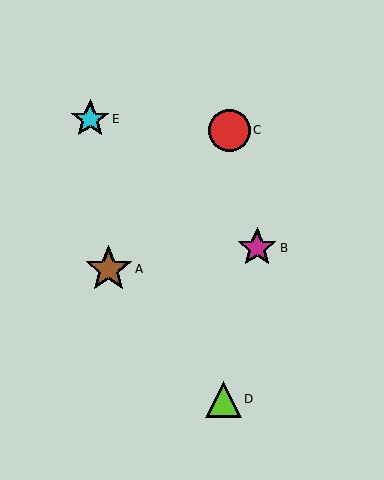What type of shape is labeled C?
Shape C is a red circle.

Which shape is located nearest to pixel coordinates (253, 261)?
The magenta star (labeled B) at (257, 248) is nearest to that location.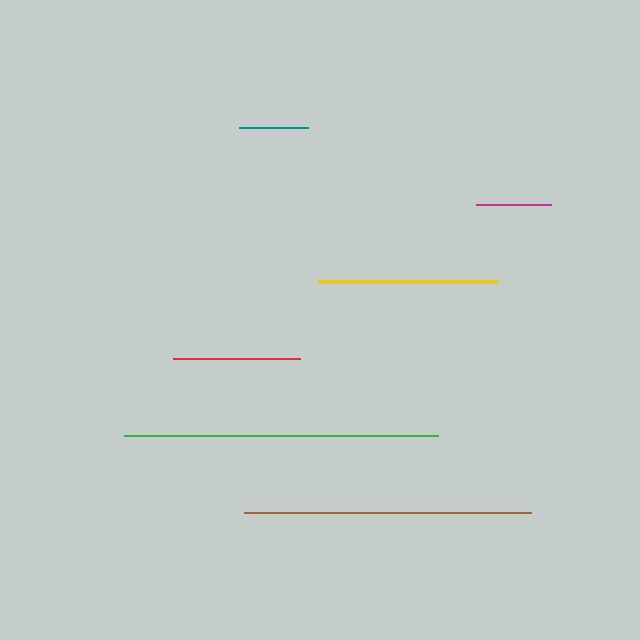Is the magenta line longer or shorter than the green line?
The green line is longer than the magenta line.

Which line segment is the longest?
The green line is the longest at approximately 313 pixels.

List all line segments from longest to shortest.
From longest to shortest: green, brown, yellow, red, magenta, teal.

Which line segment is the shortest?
The teal line is the shortest at approximately 70 pixels.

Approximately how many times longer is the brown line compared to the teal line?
The brown line is approximately 4.1 times the length of the teal line.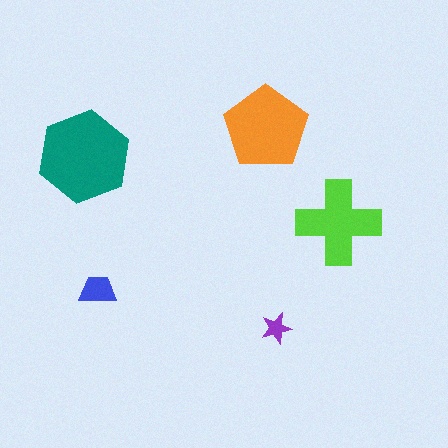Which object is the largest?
The teal hexagon.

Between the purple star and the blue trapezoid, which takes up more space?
The blue trapezoid.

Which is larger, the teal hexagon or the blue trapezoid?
The teal hexagon.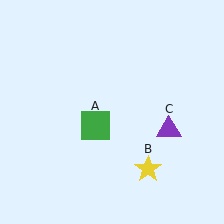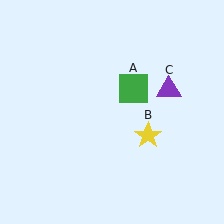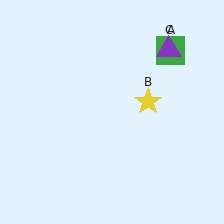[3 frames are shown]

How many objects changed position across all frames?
3 objects changed position: green square (object A), yellow star (object B), purple triangle (object C).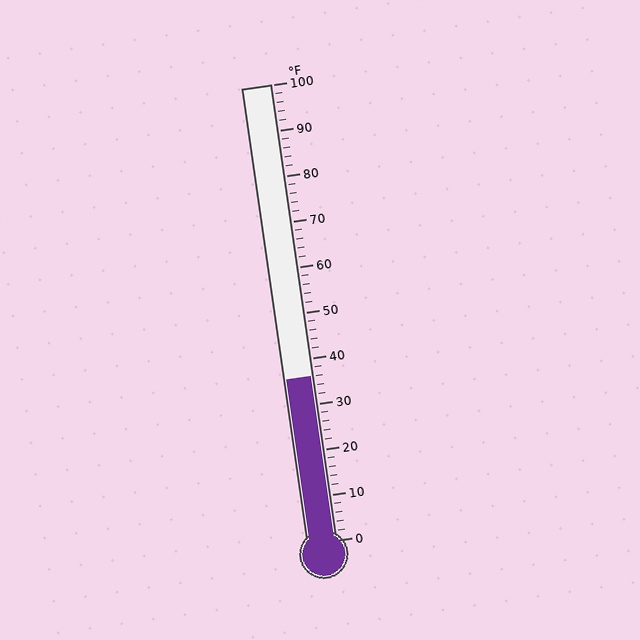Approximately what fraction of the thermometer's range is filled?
The thermometer is filled to approximately 35% of its range.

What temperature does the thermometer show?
The thermometer shows approximately 36°F.